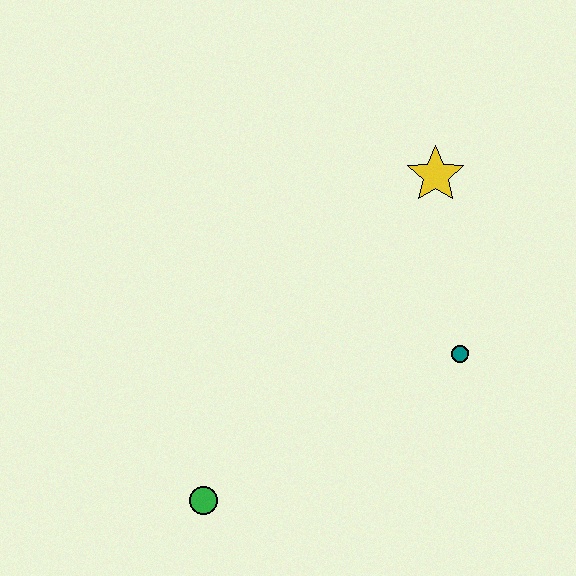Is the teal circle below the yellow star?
Yes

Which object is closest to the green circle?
The teal circle is closest to the green circle.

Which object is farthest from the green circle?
The yellow star is farthest from the green circle.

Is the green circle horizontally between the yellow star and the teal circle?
No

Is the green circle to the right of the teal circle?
No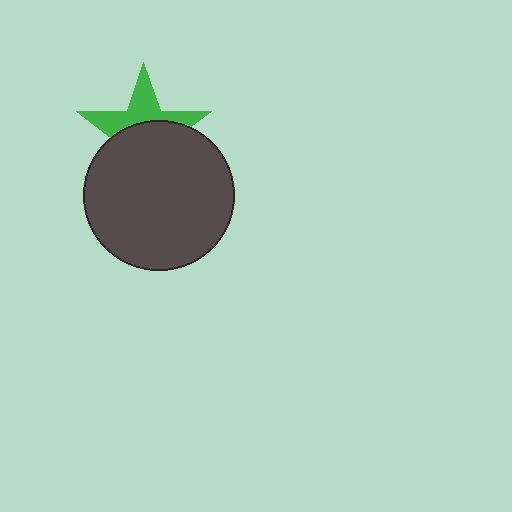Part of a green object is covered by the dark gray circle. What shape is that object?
It is a star.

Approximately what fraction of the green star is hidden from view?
Roughly 58% of the green star is hidden behind the dark gray circle.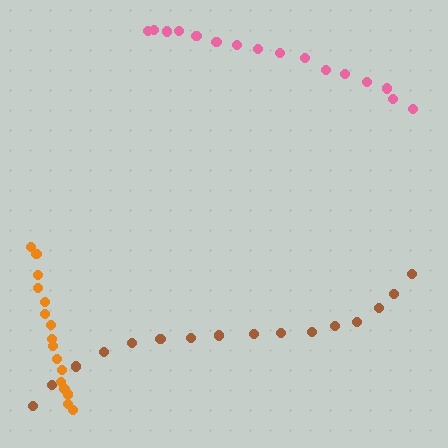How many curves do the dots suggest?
There are 3 distinct paths.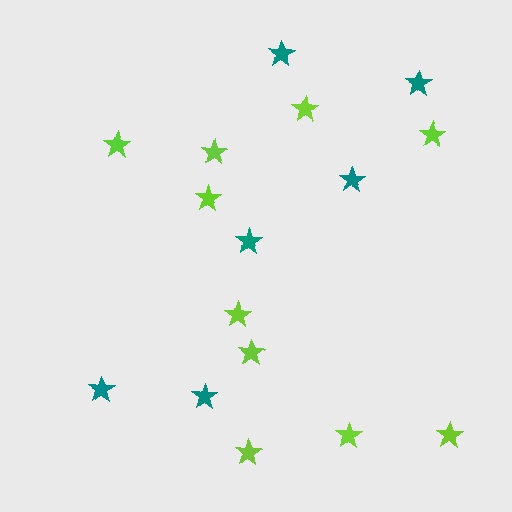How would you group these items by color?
There are 2 groups: one group of lime stars (10) and one group of teal stars (6).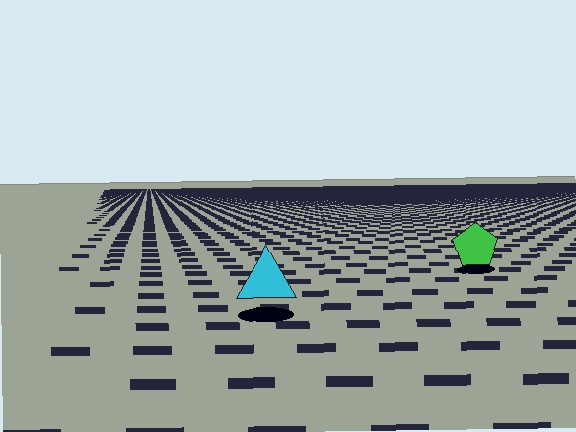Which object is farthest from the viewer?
The green pentagon is farthest from the viewer. It appears smaller and the ground texture around it is denser.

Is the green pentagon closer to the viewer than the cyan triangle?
No. The cyan triangle is closer — you can tell from the texture gradient: the ground texture is coarser near it.